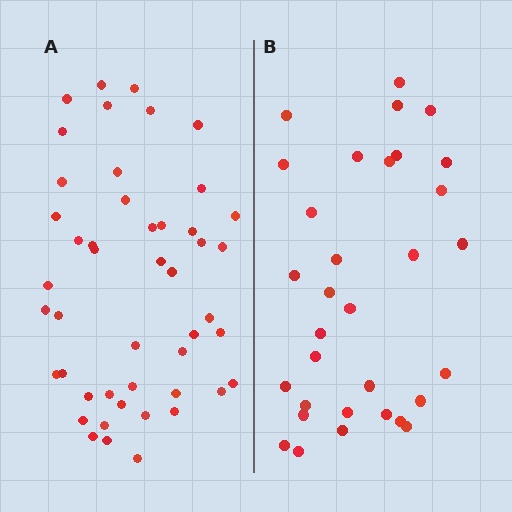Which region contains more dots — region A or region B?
Region A (the left region) has more dots.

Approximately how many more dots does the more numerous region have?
Region A has approximately 15 more dots than region B.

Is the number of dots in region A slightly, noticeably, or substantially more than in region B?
Region A has substantially more. The ratio is roughly 1.5 to 1.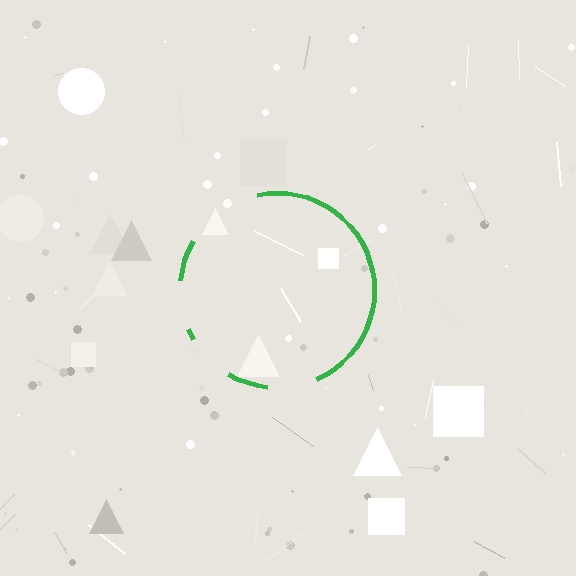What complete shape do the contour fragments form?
The contour fragments form a circle.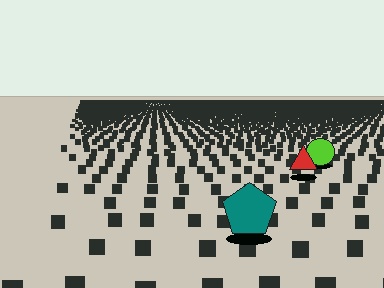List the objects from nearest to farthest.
From nearest to farthest: the teal pentagon, the red triangle, the lime circle.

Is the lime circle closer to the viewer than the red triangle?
No. The red triangle is closer — you can tell from the texture gradient: the ground texture is coarser near it.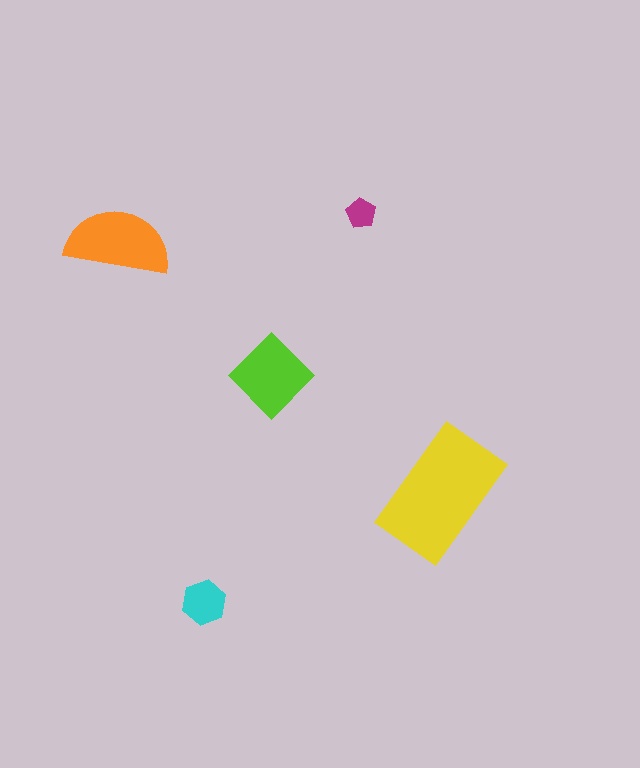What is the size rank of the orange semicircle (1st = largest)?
2nd.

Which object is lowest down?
The cyan hexagon is bottommost.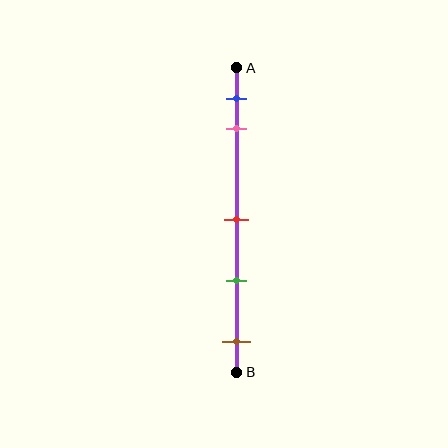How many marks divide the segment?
There are 5 marks dividing the segment.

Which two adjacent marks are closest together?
The blue and pink marks are the closest adjacent pair.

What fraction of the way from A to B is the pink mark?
The pink mark is approximately 20% (0.2) of the way from A to B.